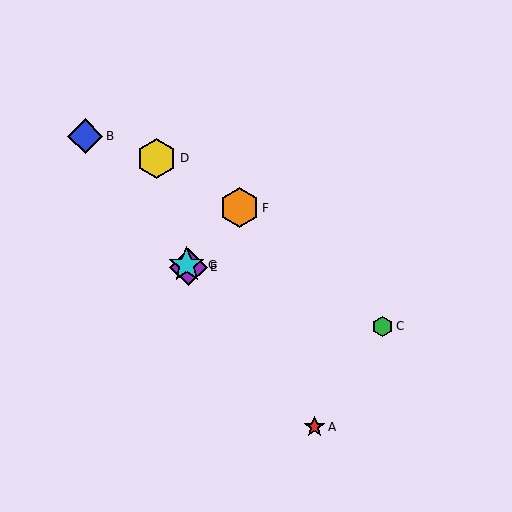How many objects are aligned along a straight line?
4 objects (A, B, E, G) are aligned along a straight line.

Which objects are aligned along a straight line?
Objects A, B, E, G are aligned along a straight line.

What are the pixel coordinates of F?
Object F is at (239, 208).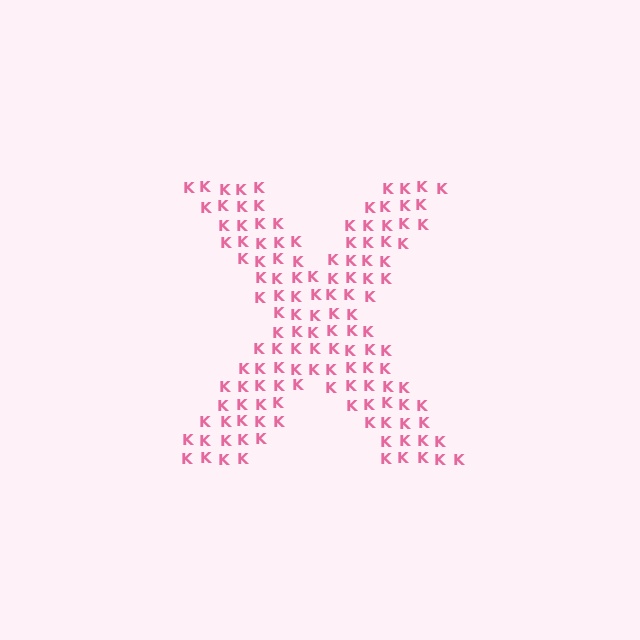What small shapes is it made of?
It is made of small letter K's.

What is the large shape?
The large shape is the letter X.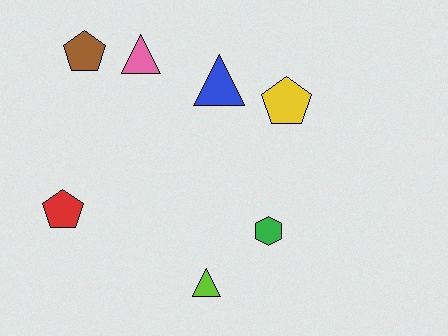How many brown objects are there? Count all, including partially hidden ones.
There is 1 brown object.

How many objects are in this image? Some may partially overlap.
There are 7 objects.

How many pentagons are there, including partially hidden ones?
There are 3 pentagons.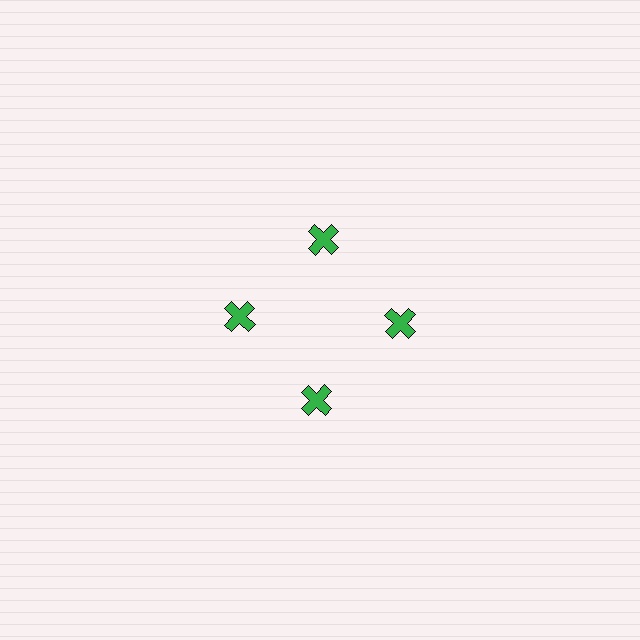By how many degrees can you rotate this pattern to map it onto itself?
The pattern maps onto itself every 90 degrees of rotation.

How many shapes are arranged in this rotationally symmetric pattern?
There are 4 shapes, arranged in 4 groups of 1.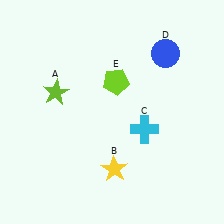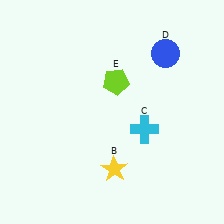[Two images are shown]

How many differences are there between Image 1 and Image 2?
There is 1 difference between the two images.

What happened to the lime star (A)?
The lime star (A) was removed in Image 2. It was in the top-left area of Image 1.